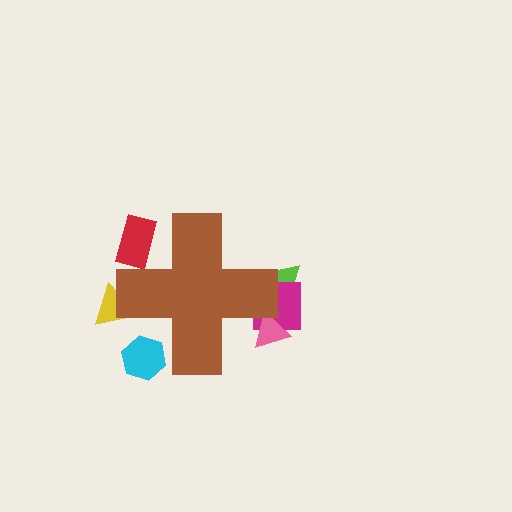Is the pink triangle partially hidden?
Yes, the pink triangle is partially hidden behind the brown cross.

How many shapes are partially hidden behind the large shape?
6 shapes are partially hidden.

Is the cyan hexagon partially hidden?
Yes, the cyan hexagon is partially hidden behind the brown cross.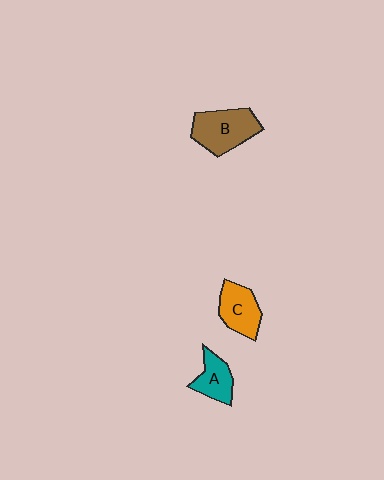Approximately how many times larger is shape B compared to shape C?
Approximately 1.3 times.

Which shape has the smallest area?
Shape A (teal).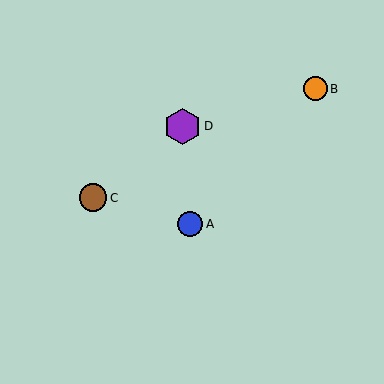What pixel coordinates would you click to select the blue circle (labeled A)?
Click at (190, 224) to select the blue circle A.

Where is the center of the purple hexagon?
The center of the purple hexagon is at (183, 126).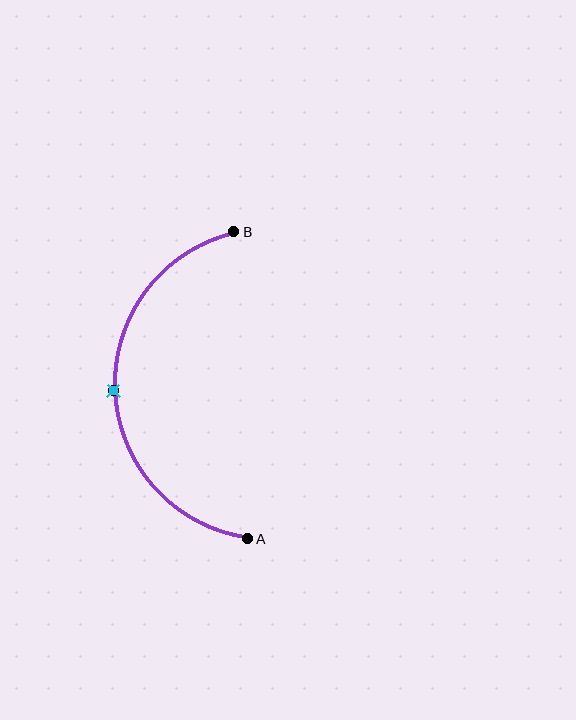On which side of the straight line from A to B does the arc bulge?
The arc bulges to the left of the straight line connecting A and B.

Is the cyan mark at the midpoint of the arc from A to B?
Yes. The cyan mark lies on the arc at equal arc-length from both A and B — it is the arc midpoint.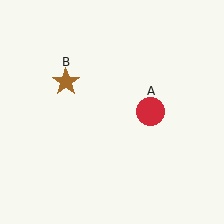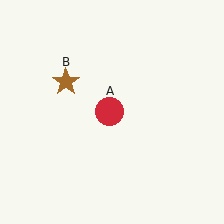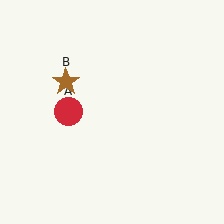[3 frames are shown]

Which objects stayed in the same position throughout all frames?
Brown star (object B) remained stationary.